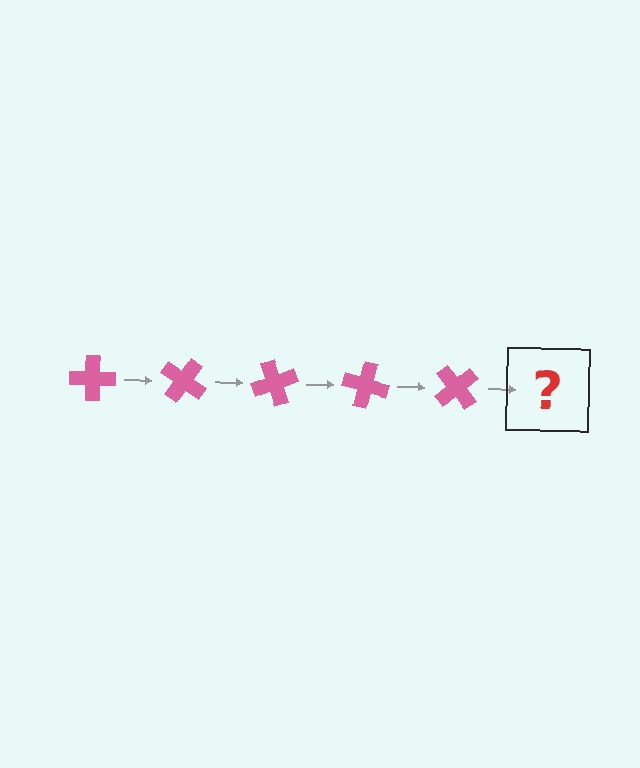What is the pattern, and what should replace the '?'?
The pattern is that the cross rotates 35 degrees each step. The '?' should be a pink cross rotated 175 degrees.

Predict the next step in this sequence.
The next step is a pink cross rotated 175 degrees.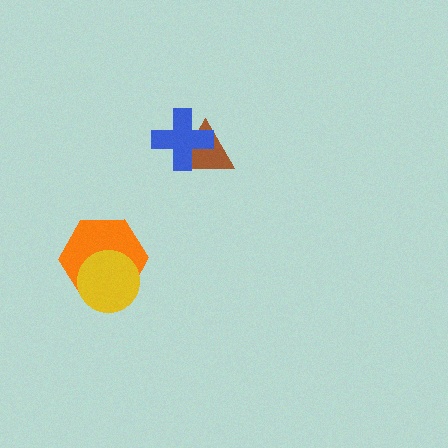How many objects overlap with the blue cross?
1 object overlaps with the blue cross.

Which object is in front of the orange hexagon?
The yellow circle is in front of the orange hexagon.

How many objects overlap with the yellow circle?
1 object overlaps with the yellow circle.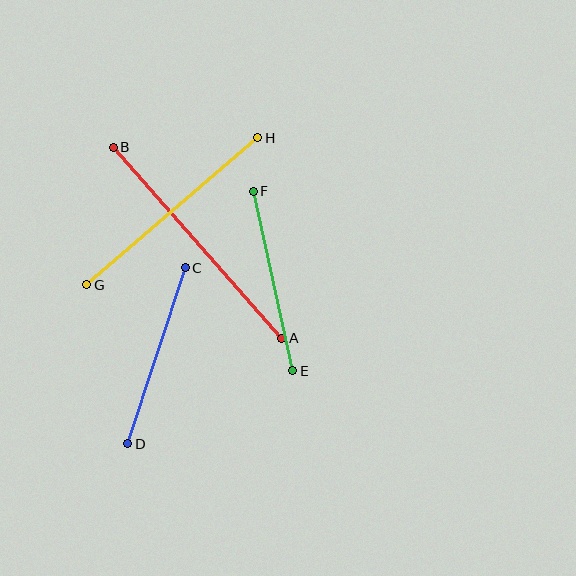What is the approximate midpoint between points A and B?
The midpoint is at approximately (197, 243) pixels.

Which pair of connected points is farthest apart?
Points A and B are farthest apart.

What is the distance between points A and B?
The distance is approximately 255 pixels.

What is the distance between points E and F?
The distance is approximately 184 pixels.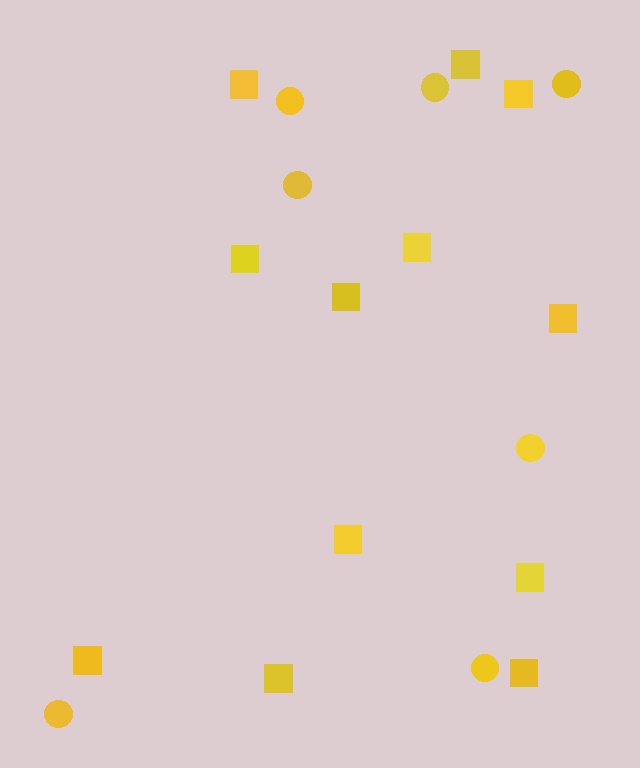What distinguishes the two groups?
There are 2 groups: one group of circles (7) and one group of squares (12).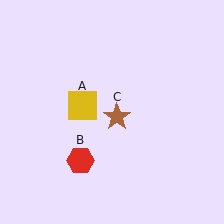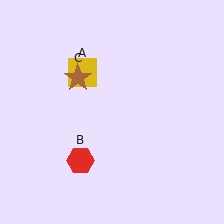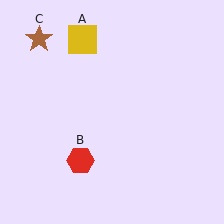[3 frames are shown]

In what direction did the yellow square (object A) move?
The yellow square (object A) moved up.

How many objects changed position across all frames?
2 objects changed position: yellow square (object A), brown star (object C).